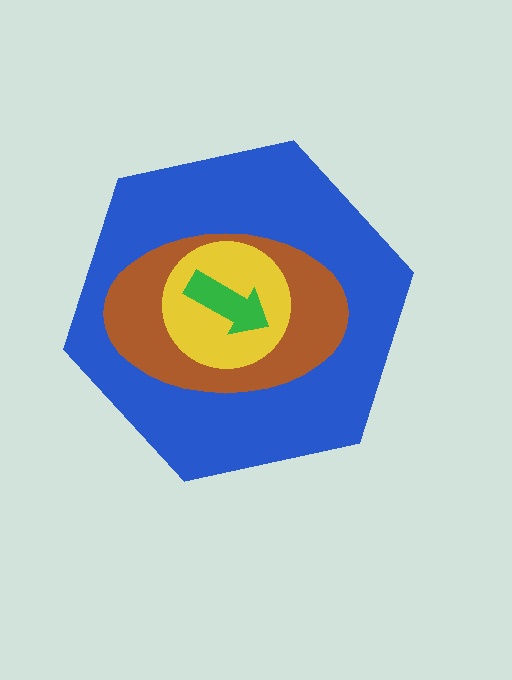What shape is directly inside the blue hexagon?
The brown ellipse.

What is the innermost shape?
The green arrow.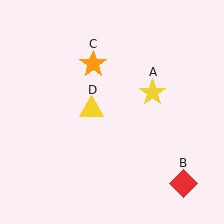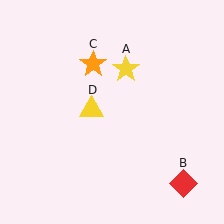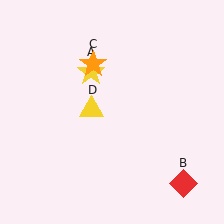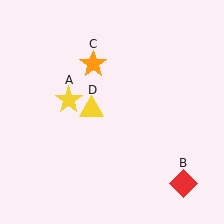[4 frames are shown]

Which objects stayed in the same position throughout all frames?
Red diamond (object B) and orange star (object C) and yellow triangle (object D) remained stationary.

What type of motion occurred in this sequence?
The yellow star (object A) rotated counterclockwise around the center of the scene.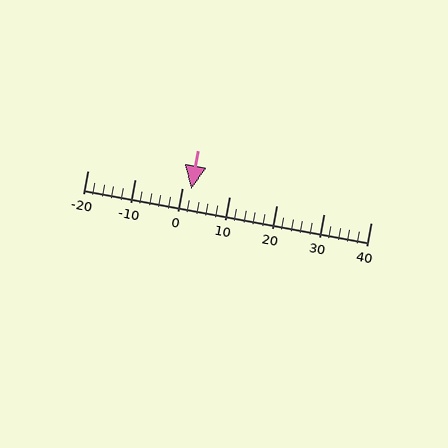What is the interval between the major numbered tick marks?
The major tick marks are spaced 10 units apart.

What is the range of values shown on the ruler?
The ruler shows values from -20 to 40.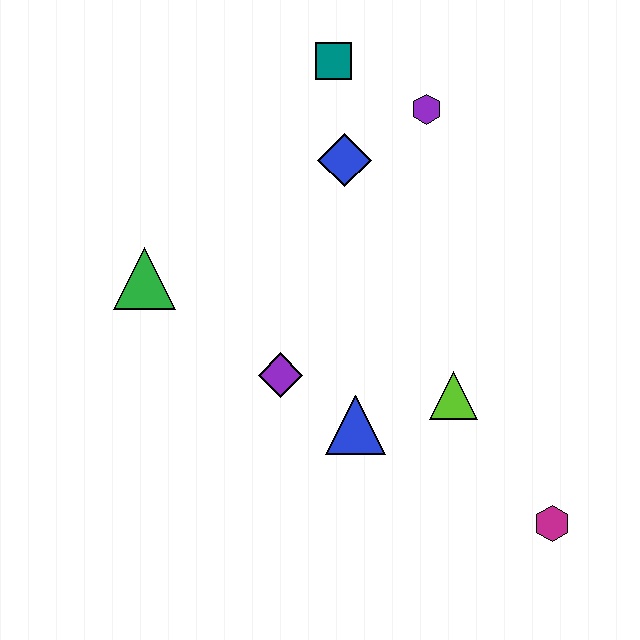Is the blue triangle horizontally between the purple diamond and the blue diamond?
No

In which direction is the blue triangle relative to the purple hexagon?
The blue triangle is below the purple hexagon.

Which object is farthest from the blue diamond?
The magenta hexagon is farthest from the blue diamond.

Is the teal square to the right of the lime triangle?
No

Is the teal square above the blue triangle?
Yes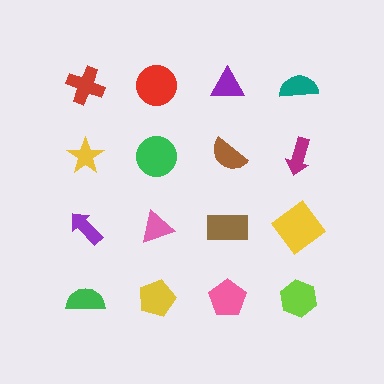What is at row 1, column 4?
A teal semicircle.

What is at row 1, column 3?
A purple triangle.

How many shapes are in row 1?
4 shapes.